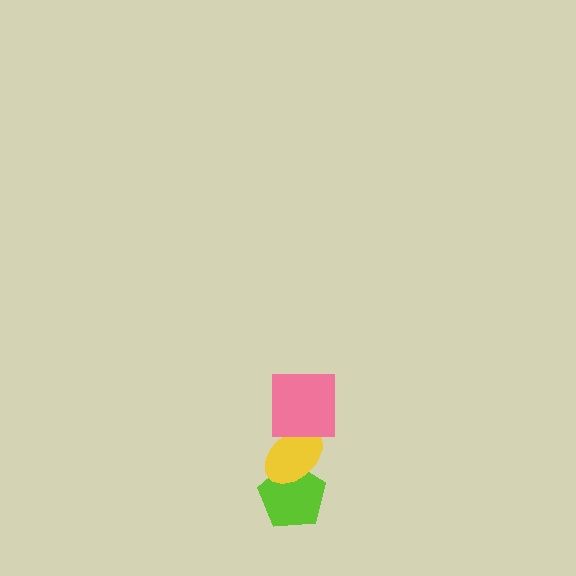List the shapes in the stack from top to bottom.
From top to bottom: the pink square, the yellow ellipse, the lime pentagon.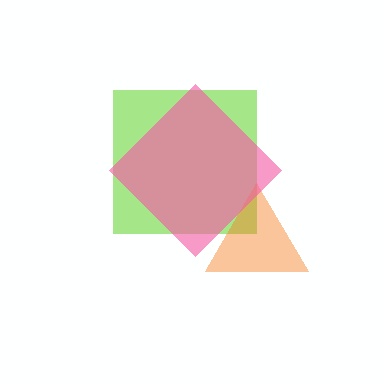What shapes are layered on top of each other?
The layered shapes are: a lime square, an orange triangle, a pink diamond.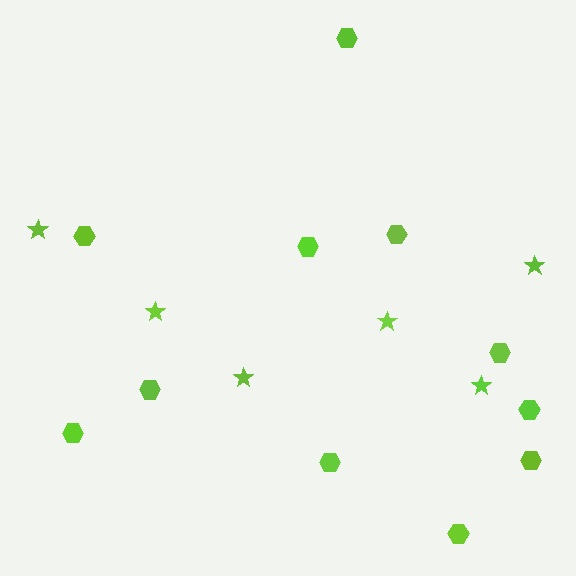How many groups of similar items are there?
There are 2 groups: one group of hexagons (11) and one group of stars (6).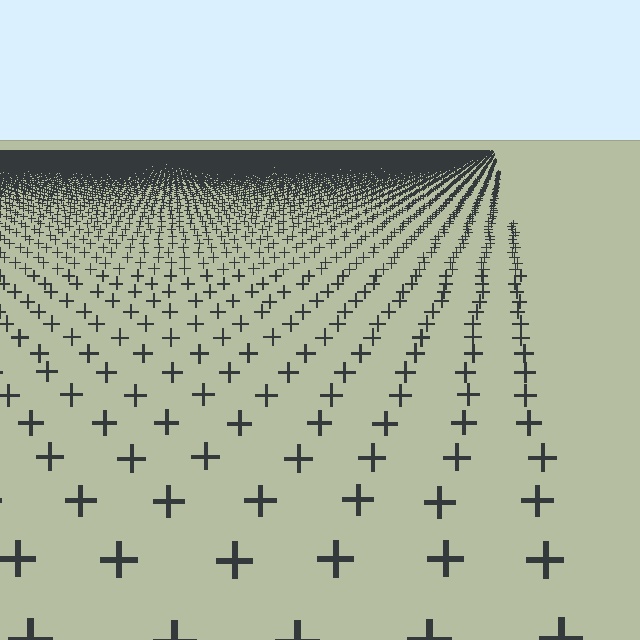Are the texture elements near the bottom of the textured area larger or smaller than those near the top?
Larger. Near the bottom, elements are closer to the viewer and appear at a bigger on-screen size.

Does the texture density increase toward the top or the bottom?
Density increases toward the top.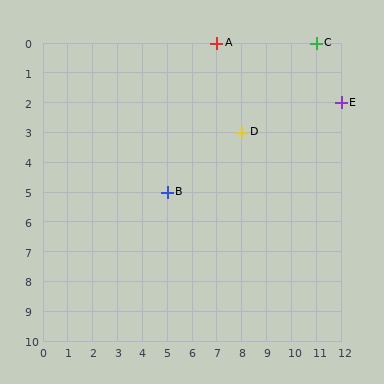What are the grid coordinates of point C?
Point C is at grid coordinates (11, 0).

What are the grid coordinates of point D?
Point D is at grid coordinates (8, 3).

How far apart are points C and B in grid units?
Points C and B are 6 columns and 5 rows apart (about 7.8 grid units diagonally).